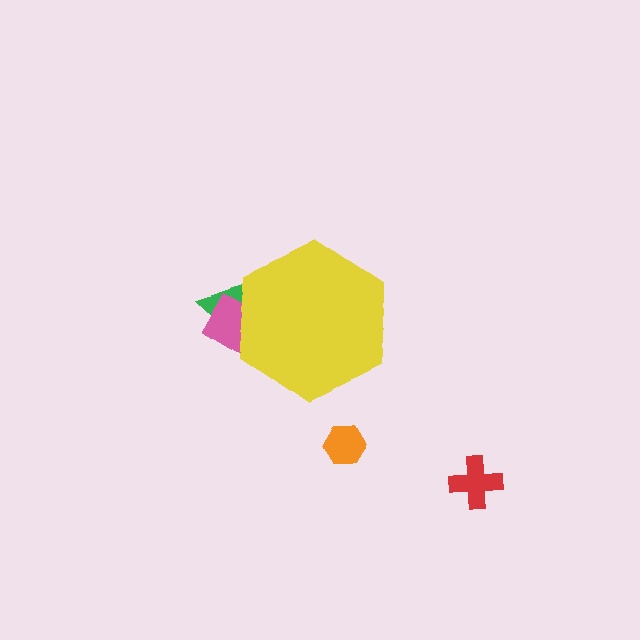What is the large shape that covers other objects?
A yellow hexagon.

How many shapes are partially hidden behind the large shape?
2 shapes are partially hidden.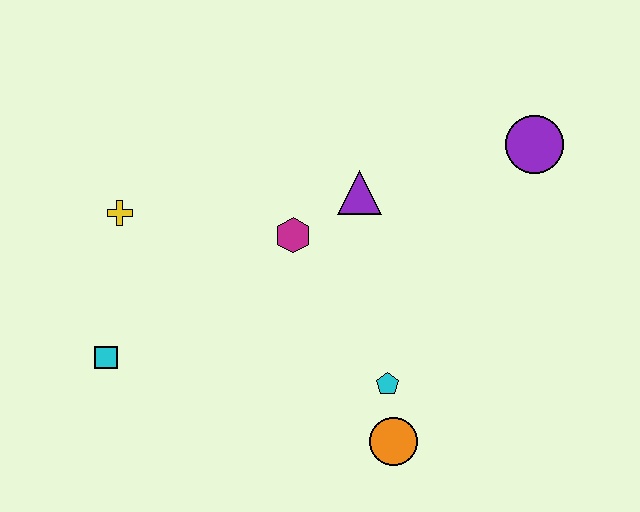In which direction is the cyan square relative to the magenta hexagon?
The cyan square is to the left of the magenta hexagon.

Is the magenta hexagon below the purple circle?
Yes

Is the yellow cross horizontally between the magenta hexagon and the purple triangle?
No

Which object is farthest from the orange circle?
The yellow cross is farthest from the orange circle.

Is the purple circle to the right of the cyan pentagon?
Yes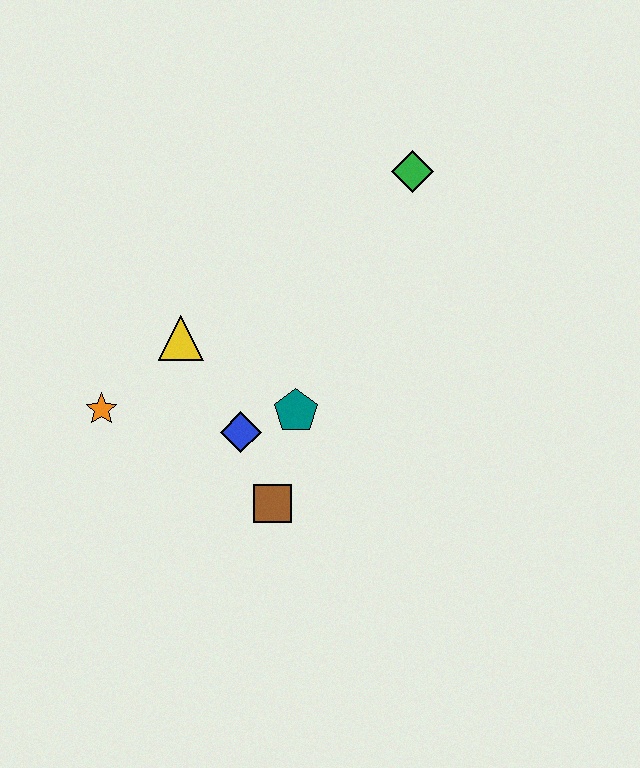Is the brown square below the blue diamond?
Yes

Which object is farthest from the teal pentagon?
The green diamond is farthest from the teal pentagon.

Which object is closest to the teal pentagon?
The blue diamond is closest to the teal pentagon.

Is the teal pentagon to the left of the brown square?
No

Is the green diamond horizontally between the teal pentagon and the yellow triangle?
No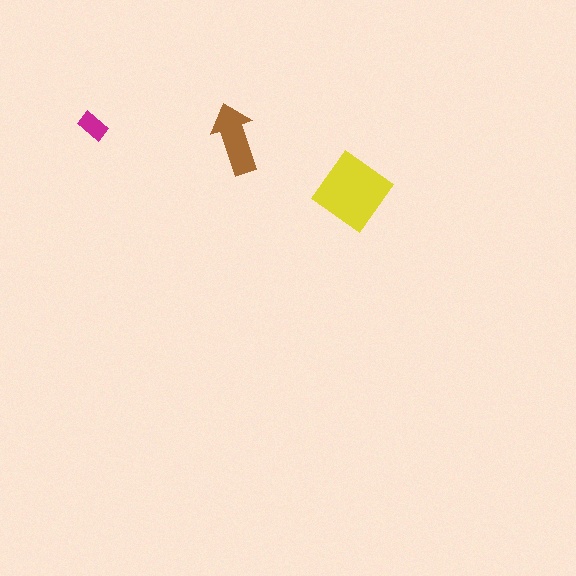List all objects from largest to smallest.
The yellow diamond, the brown arrow, the magenta rectangle.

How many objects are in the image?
There are 3 objects in the image.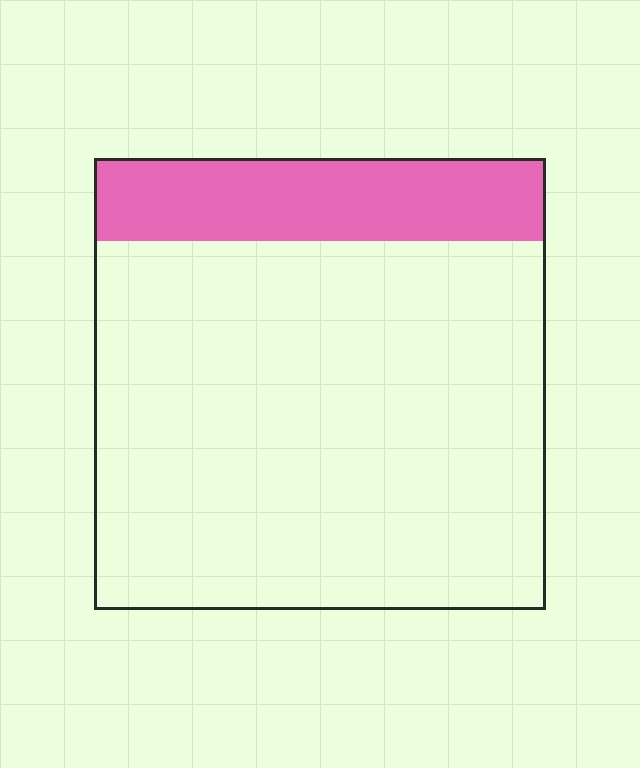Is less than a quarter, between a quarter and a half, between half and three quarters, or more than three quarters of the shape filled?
Less than a quarter.